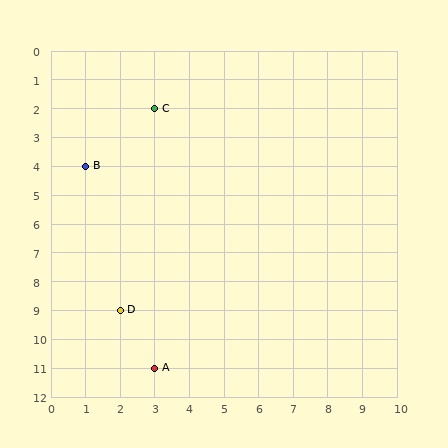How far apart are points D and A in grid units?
Points D and A are 1 column and 2 rows apart (about 2.2 grid units diagonally).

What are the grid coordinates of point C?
Point C is at grid coordinates (3, 2).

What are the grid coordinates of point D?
Point D is at grid coordinates (2, 9).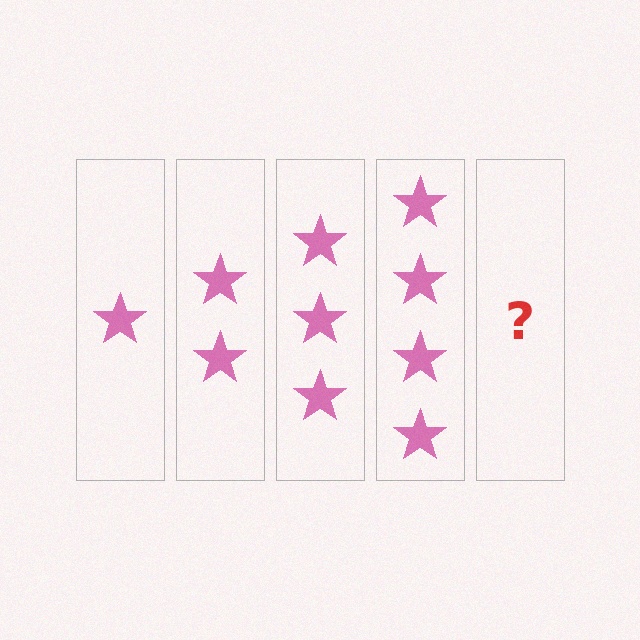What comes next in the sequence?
The next element should be 5 stars.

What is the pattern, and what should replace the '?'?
The pattern is that each step adds one more star. The '?' should be 5 stars.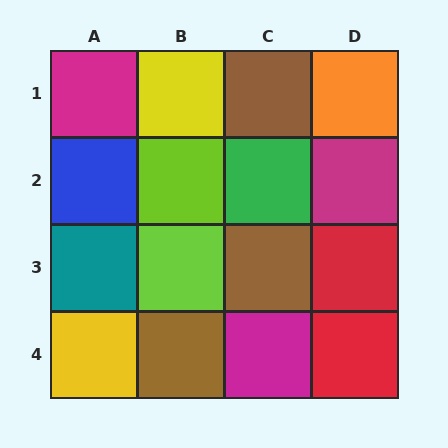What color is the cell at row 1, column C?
Brown.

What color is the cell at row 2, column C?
Green.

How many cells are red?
2 cells are red.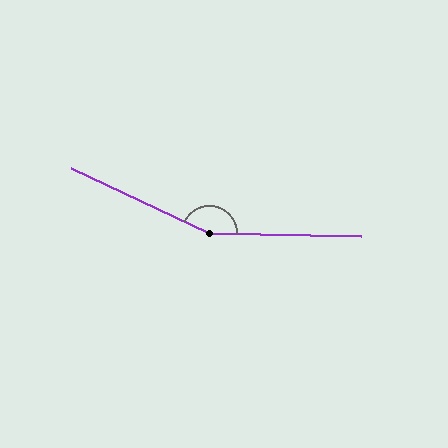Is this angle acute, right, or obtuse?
It is obtuse.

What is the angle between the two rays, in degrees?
Approximately 156 degrees.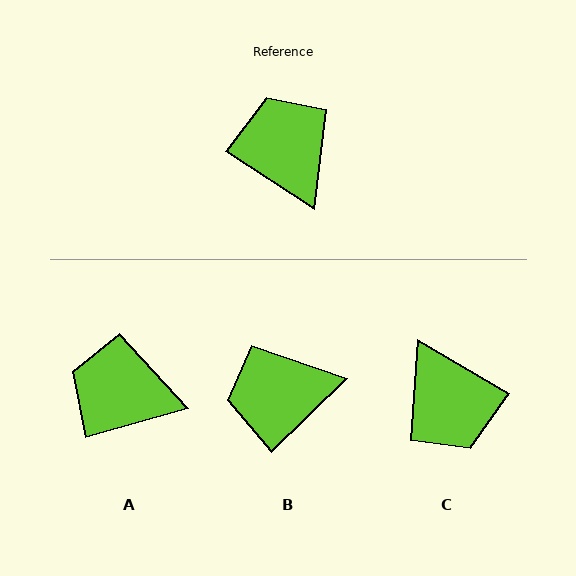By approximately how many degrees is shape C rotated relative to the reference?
Approximately 177 degrees clockwise.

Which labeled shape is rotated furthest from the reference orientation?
C, about 177 degrees away.